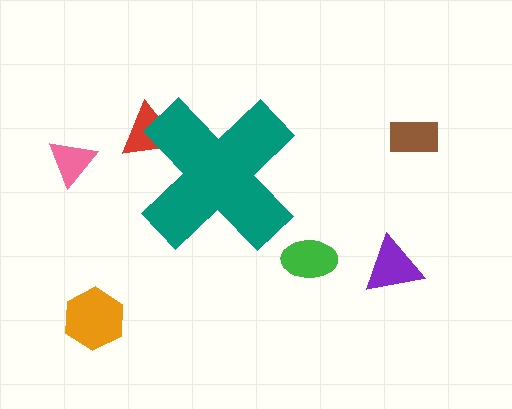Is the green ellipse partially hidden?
No, the green ellipse is fully visible.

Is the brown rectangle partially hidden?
No, the brown rectangle is fully visible.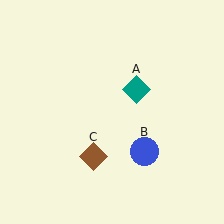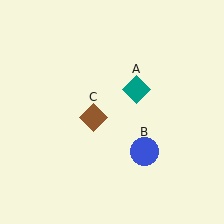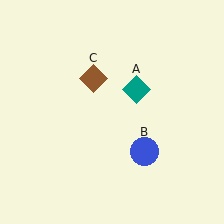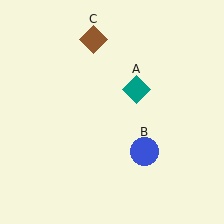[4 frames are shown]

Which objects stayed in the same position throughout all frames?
Teal diamond (object A) and blue circle (object B) remained stationary.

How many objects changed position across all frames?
1 object changed position: brown diamond (object C).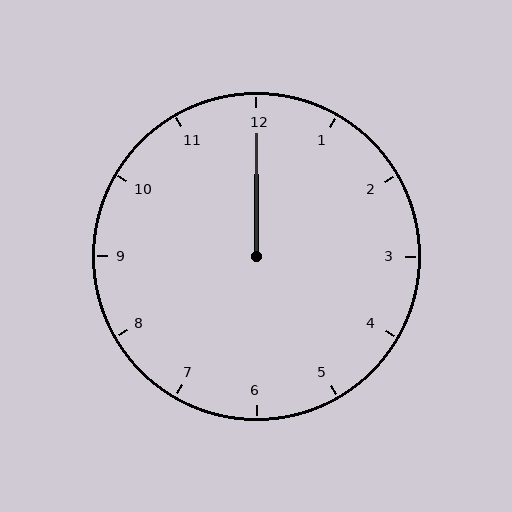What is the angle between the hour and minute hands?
Approximately 0 degrees.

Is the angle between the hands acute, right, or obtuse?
It is acute.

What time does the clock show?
12:00.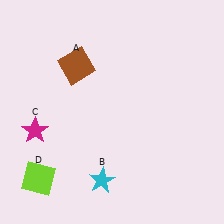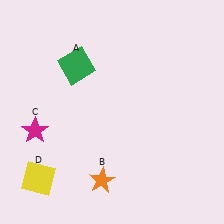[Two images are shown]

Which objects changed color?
A changed from brown to green. B changed from cyan to orange. D changed from lime to yellow.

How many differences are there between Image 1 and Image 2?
There are 3 differences between the two images.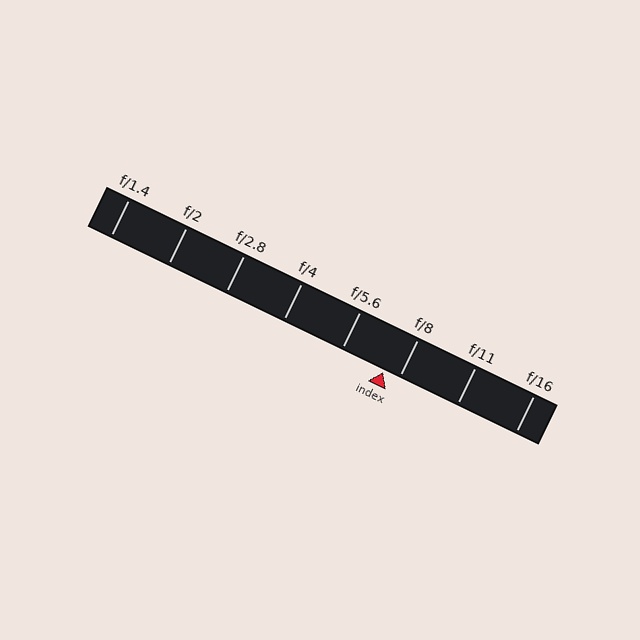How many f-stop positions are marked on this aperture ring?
There are 8 f-stop positions marked.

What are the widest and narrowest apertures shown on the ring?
The widest aperture shown is f/1.4 and the narrowest is f/16.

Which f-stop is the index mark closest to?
The index mark is closest to f/8.